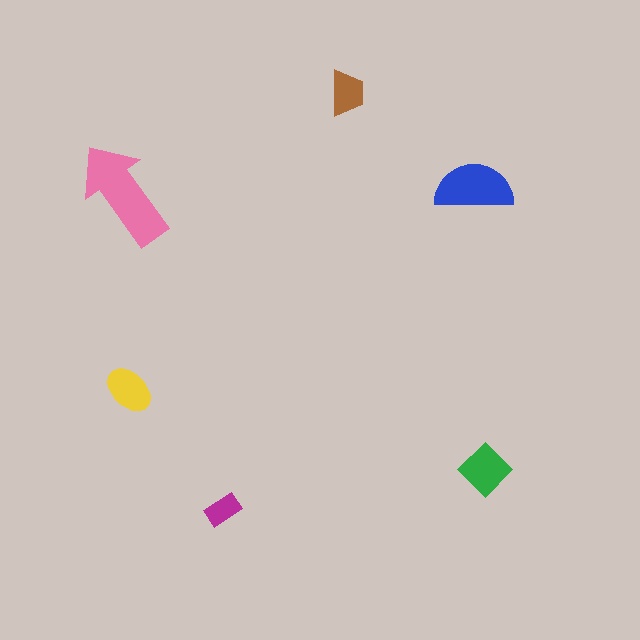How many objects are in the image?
There are 6 objects in the image.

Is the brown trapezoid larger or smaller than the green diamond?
Smaller.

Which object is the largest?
The pink arrow.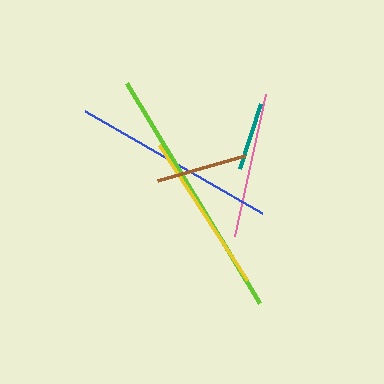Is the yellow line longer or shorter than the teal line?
The yellow line is longer than the teal line.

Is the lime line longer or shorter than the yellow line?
The lime line is longer than the yellow line.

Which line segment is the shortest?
The teal line is the shortest at approximately 69 pixels.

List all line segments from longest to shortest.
From longest to shortest: lime, blue, yellow, pink, brown, teal.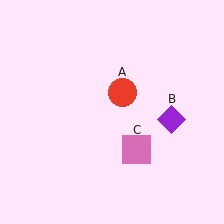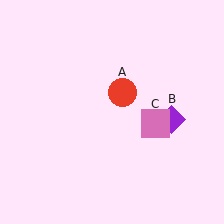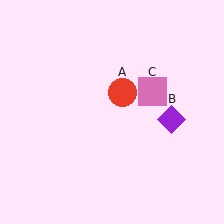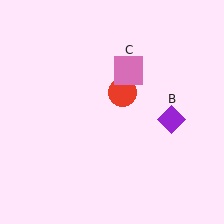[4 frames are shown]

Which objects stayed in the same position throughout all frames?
Red circle (object A) and purple diamond (object B) remained stationary.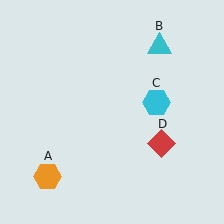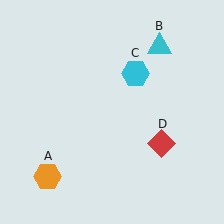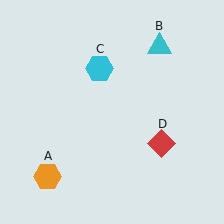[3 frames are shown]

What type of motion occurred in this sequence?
The cyan hexagon (object C) rotated counterclockwise around the center of the scene.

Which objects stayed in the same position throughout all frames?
Orange hexagon (object A) and cyan triangle (object B) and red diamond (object D) remained stationary.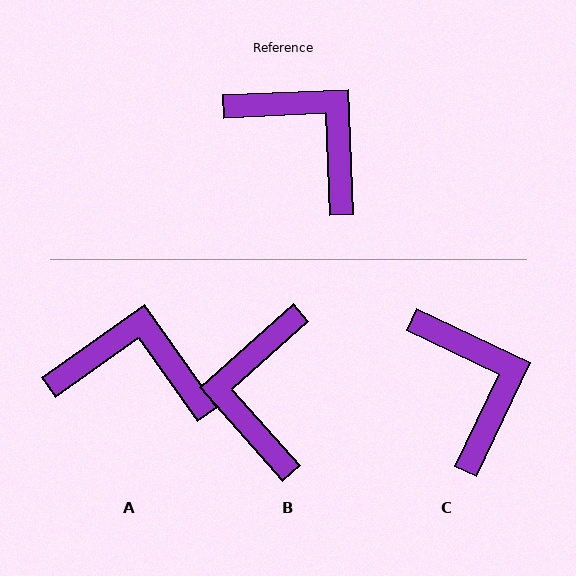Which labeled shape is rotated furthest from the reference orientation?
B, about 129 degrees away.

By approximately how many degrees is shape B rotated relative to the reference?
Approximately 129 degrees counter-clockwise.